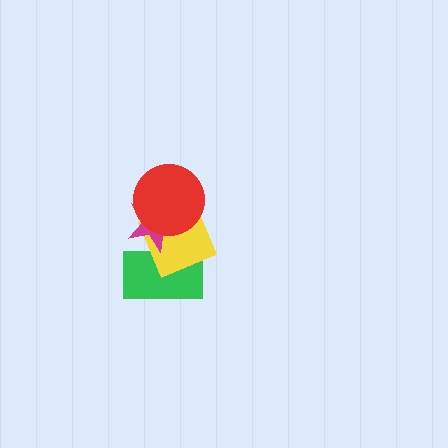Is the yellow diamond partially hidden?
Yes, it is partially covered by another shape.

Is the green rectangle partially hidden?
Yes, it is partially covered by another shape.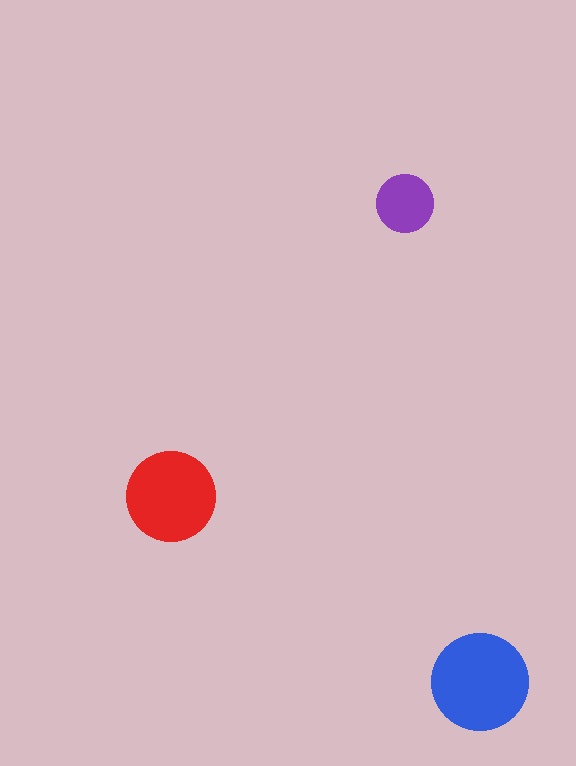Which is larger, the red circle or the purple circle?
The red one.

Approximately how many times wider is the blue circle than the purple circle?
About 1.5 times wider.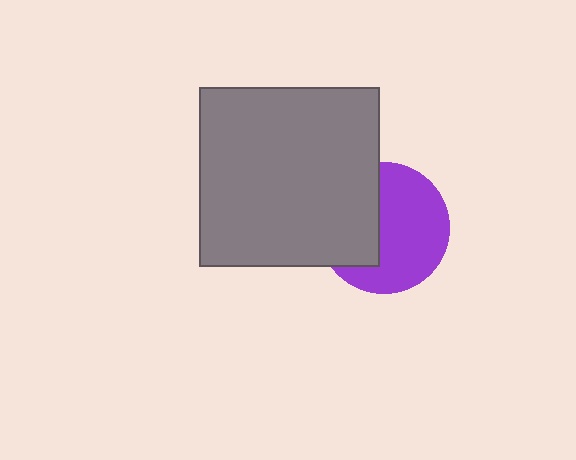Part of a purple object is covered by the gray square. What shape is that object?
It is a circle.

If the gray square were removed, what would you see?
You would see the complete purple circle.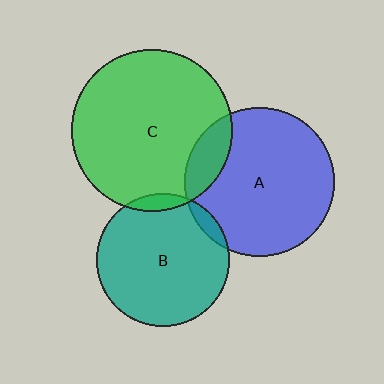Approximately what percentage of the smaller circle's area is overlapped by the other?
Approximately 15%.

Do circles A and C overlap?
Yes.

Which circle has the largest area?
Circle C (green).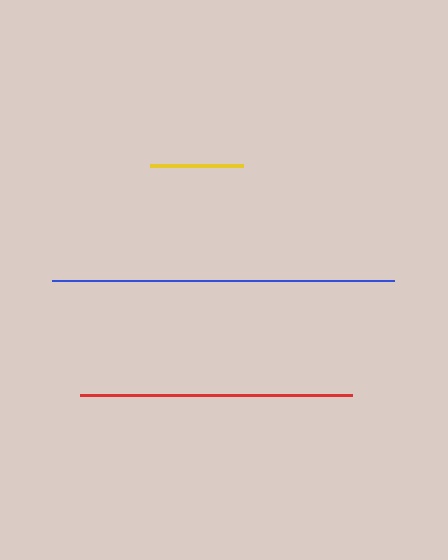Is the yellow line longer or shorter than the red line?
The red line is longer than the yellow line.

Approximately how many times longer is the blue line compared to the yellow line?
The blue line is approximately 3.7 times the length of the yellow line.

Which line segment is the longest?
The blue line is the longest at approximately 342 pixels.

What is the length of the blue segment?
The blue segment is approximately 342 pixels long.